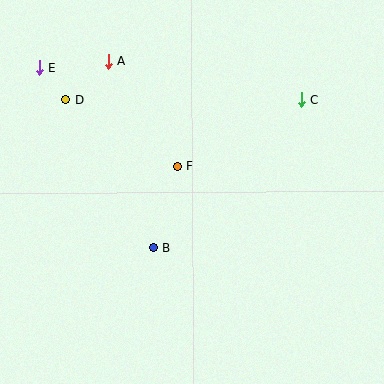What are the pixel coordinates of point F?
Point F is at (177, 167).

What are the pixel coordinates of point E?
Point E is at (39, 68).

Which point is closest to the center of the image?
Point F at (177, 167) is closest to the center.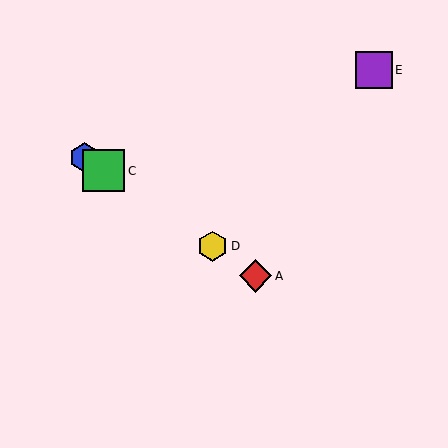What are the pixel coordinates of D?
Object D is at (213, 246).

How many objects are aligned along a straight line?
4 objects (A, B, C, D) are aligned along a straight line.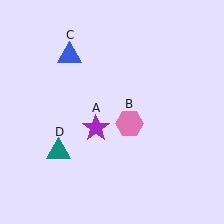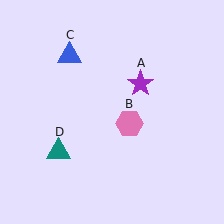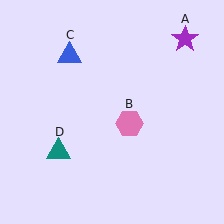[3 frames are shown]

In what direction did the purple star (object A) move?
The purple star (object A) moved up and to the right.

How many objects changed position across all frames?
1 object changed position: purple star (object A).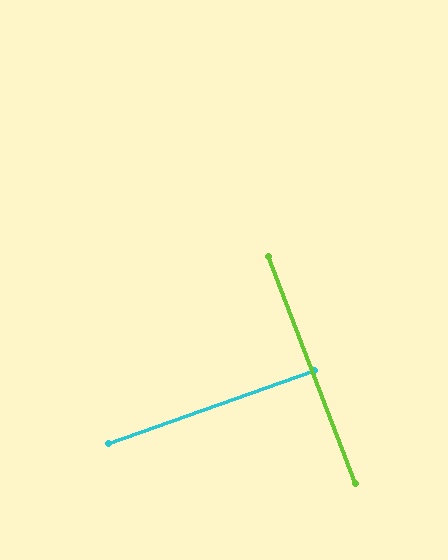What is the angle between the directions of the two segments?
Approximately 89 degrees.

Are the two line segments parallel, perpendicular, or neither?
Perpendicular — they meet at approximately 89°.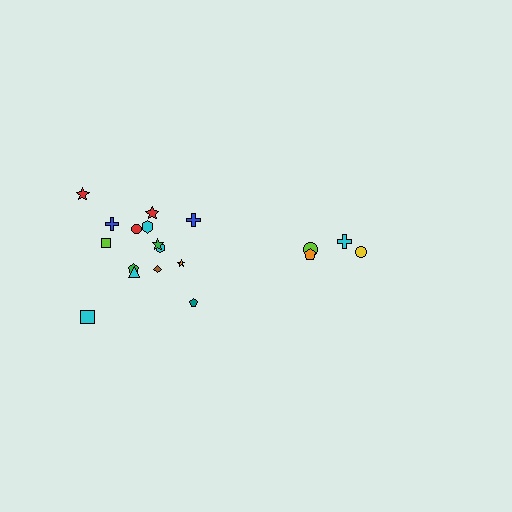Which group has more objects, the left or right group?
The left group.